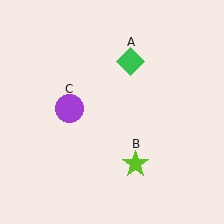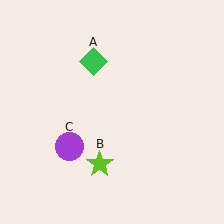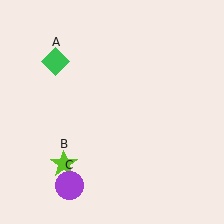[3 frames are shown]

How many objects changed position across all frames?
3 objects changed position: green diamond (object A), lime star (object B), purple circle (object C).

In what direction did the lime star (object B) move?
The lime star (object B) moved left.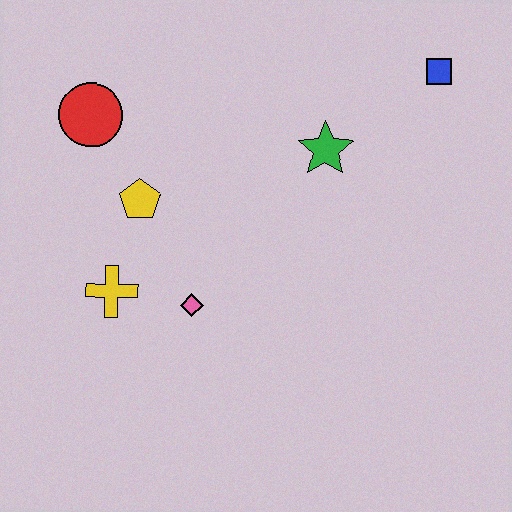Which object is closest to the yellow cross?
The pink diamond is closest to the yellow cross.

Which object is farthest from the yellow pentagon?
The blue square is farthest from the yellow pentagon.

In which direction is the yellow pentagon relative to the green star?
The yellow pentagon is to the left of the green star.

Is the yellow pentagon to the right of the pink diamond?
No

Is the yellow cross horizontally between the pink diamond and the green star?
No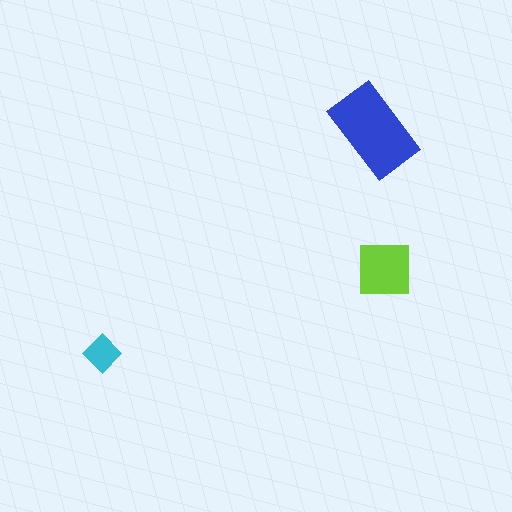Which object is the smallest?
The cyan diamond.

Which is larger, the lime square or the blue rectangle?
The blue rectangle.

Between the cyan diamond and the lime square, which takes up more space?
The lime square.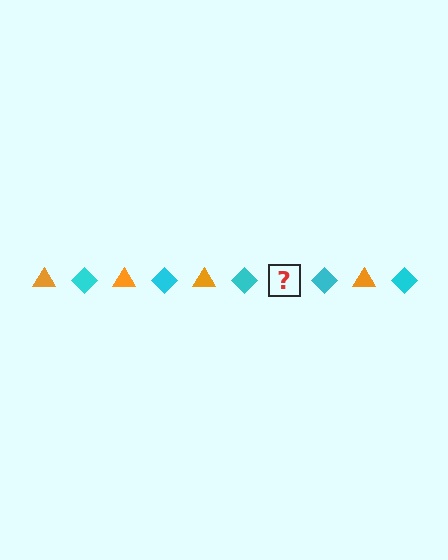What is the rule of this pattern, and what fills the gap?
The rule is that the pattern alternates between orange triangle and cyan diamond. The gap should be filled with an orange triangle.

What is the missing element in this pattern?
The missing element is an orange triangle.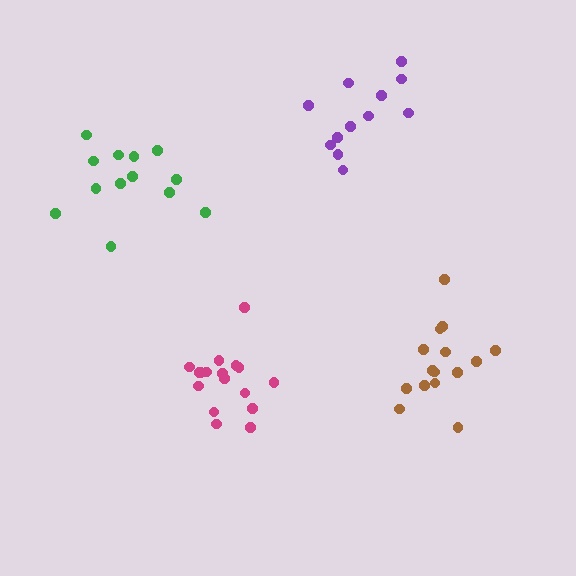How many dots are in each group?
Group 1: 17 dots, Group 2: 13 dots, Group 3: 15 dots, Group 4: 12 dots (57 total).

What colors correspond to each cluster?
The clusters are colored: magenta, green, brown, purple.